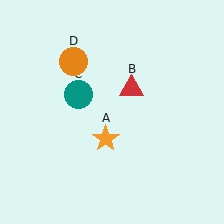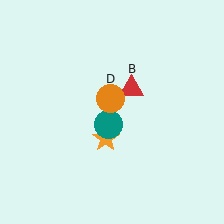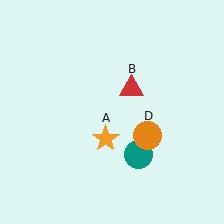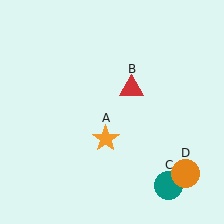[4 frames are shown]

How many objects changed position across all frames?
2 objects changed position: teal circle (object C), orange circle (object D).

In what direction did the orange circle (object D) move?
The orange circle (object D) moved down and to the right.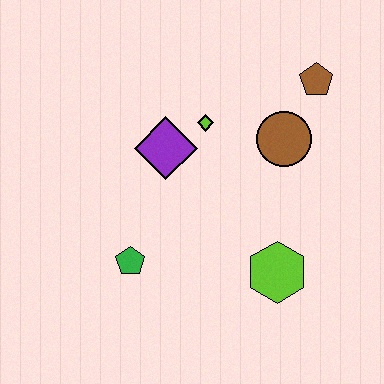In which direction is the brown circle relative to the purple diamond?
The brown circle is to the right of the purple diamond.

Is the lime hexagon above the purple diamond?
No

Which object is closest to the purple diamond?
The lime diamond is closest to the purple diamond.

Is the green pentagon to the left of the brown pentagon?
Yes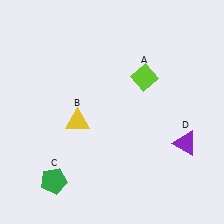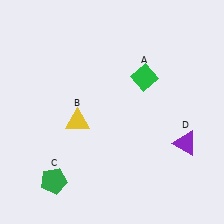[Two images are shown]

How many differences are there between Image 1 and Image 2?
There is 1 difference between the two images.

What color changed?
The diamond (A) changed from lime in Image 1 to green in Image 2.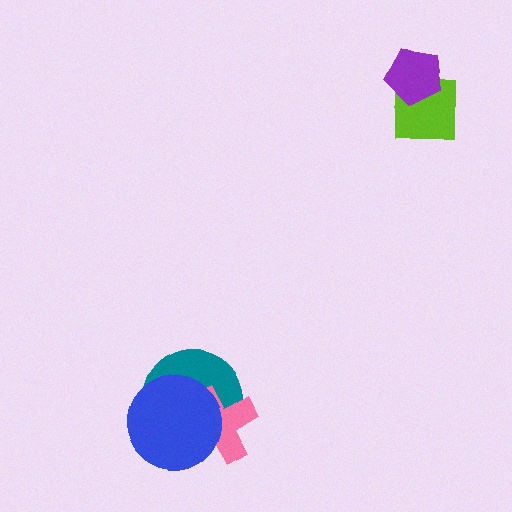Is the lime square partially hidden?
Yes, it is partially covered by another shape.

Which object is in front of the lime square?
The purple pentagon is in front of the lime square.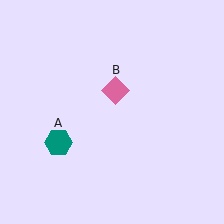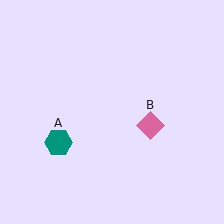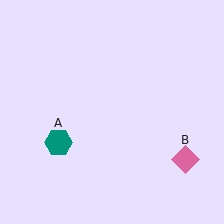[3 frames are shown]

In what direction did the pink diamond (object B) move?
The pink diamond (object B) moved down and to the right.